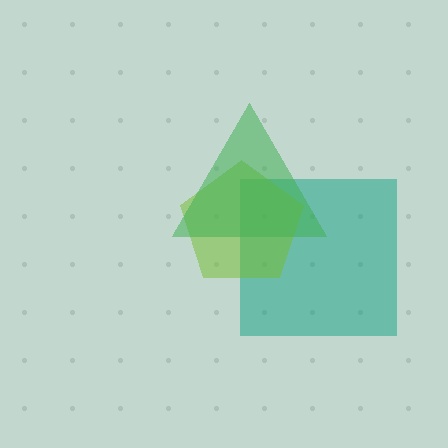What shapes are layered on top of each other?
The layered shapes are: a teal square, a lime pentagon, a green triangle.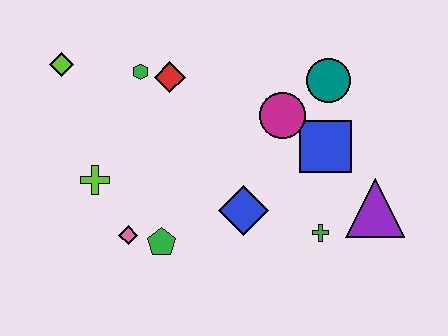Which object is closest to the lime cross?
The pink diamond is closest to the lime cross.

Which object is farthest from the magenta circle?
The lime diamond is farthest from the magenta circle.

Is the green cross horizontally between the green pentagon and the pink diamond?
No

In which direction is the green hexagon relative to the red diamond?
The green hexagon is to the left of the red diamond.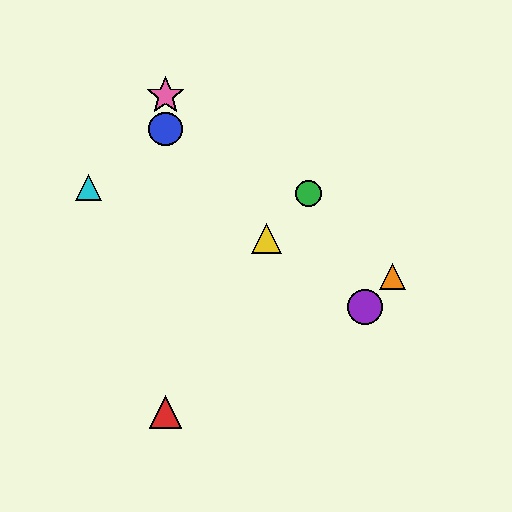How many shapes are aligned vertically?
3 shapes (the red triangle, the blue circle, the pink star) are aligned vertically.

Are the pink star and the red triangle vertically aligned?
Yes, both are at x≈165.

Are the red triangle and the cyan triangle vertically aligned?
No, the red triangle is at x≈165 and the cyan triangle is at x≈89.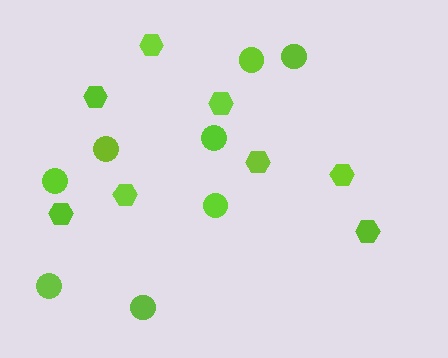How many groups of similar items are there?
There are 2 groups: one group of circles (8) and one group of hexagons (8).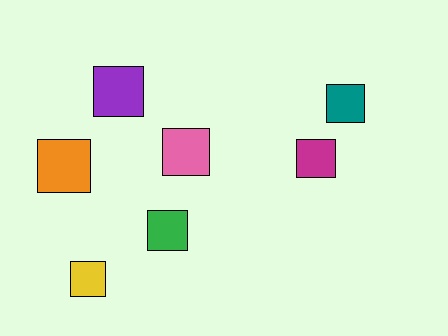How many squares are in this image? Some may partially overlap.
There are 7 squares.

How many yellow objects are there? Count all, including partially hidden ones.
There is 1 yellow object.